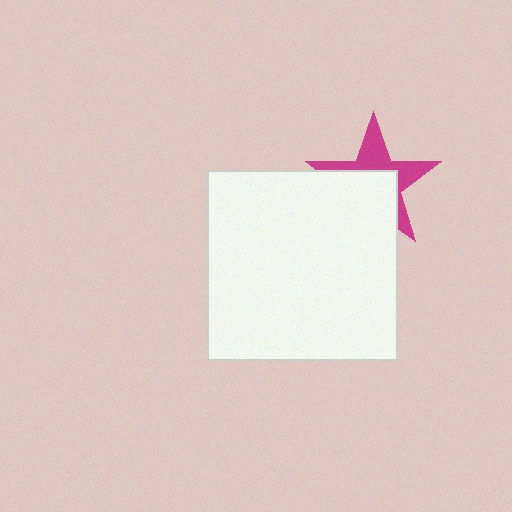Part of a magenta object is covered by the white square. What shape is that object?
It is a star.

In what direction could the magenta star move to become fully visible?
The magenta star could move up. That would shift it out from behind the white square entirely.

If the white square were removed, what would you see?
You would see the complete magenta star.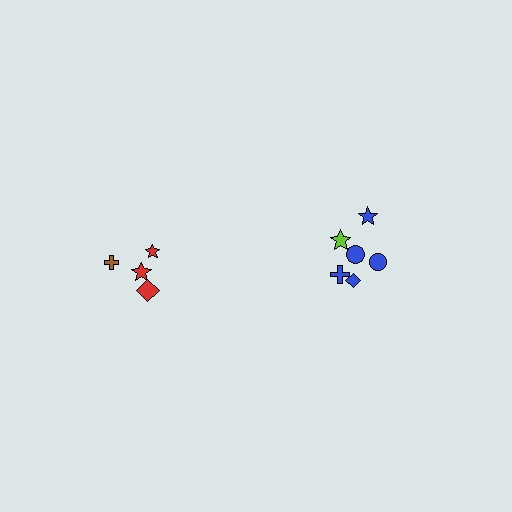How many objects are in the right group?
There are 6 objects.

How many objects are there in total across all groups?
There are 10 objects.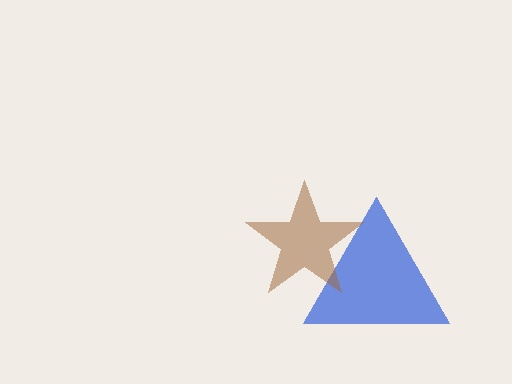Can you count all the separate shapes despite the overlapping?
Yes, there are 2 separate shapes.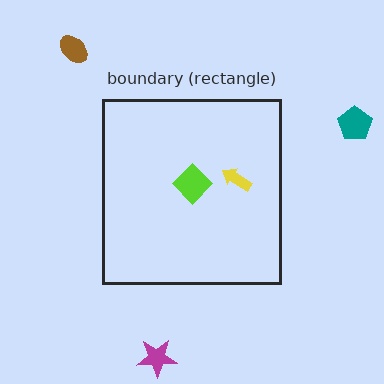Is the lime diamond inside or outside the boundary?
Inside.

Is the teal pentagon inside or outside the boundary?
Outside.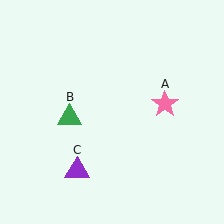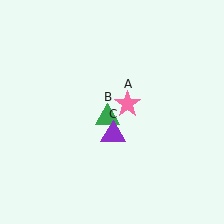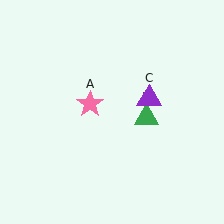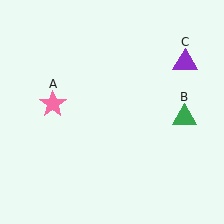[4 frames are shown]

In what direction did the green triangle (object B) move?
The green triangle (object B) moved right.